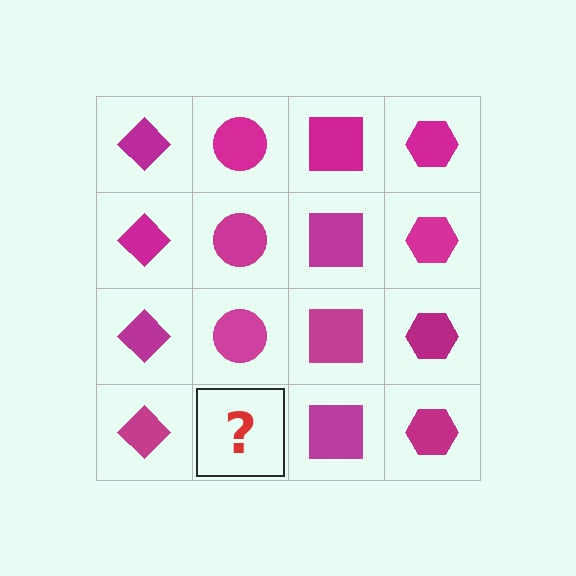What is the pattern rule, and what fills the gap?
The rule is that each column has a consistent shape. The gap should be filled with a magenta circle.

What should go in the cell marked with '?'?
The missing cell should contain a magenta circle.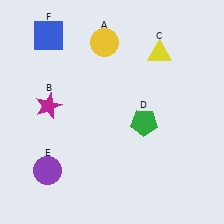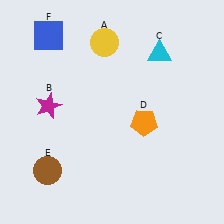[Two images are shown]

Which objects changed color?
C changed from yellow to cyan. D changed from green to orange. E changed from purple to brown.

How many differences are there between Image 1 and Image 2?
There are 3 differences between the two images.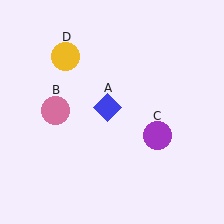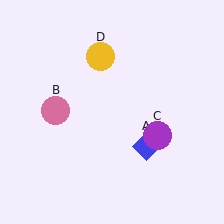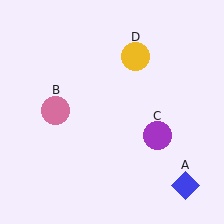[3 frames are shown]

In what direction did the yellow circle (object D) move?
The yellow circle (object D) moved right.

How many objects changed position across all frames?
2 objects changed position: blue diamond (object A), yellow circle (object D).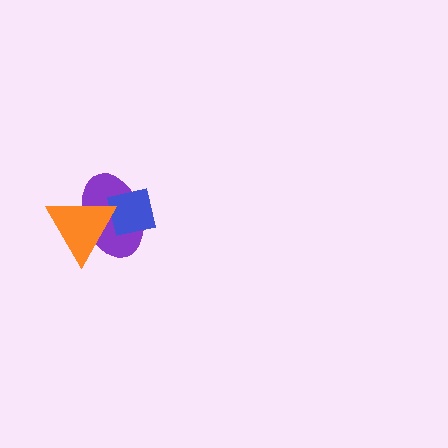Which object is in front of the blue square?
The orange triangle is in front of the blue square.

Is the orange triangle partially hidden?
No, no other shape covers it.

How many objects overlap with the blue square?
2 objects overlap with the blue square.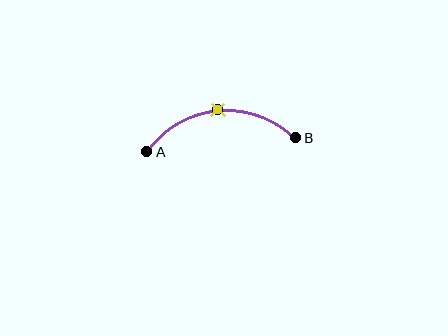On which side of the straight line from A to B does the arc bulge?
The arc bulges above the straight line connecting A and B.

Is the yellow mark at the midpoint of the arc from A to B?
Yes. The yellow mark lies on the arc at equal arc-length from both A and B — it is the arc midpoint.